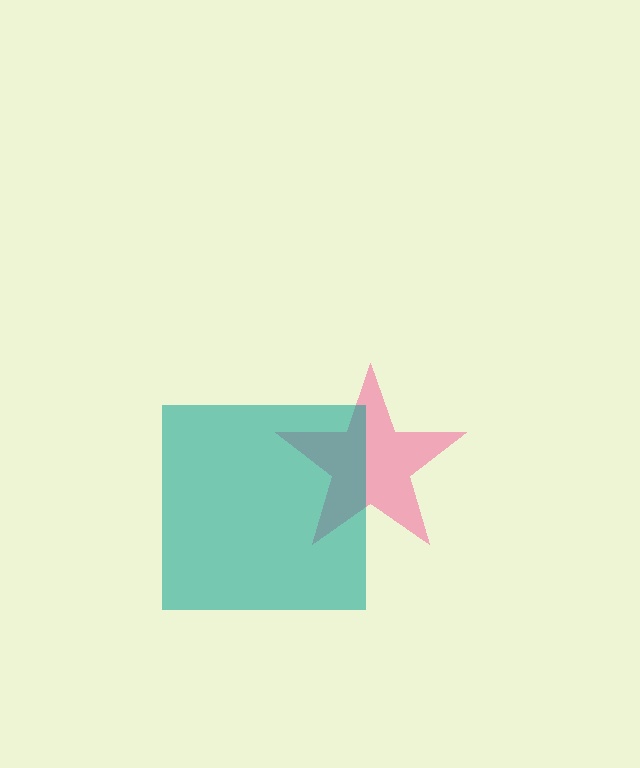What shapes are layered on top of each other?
The layered shapes are: a pink star, a teal square.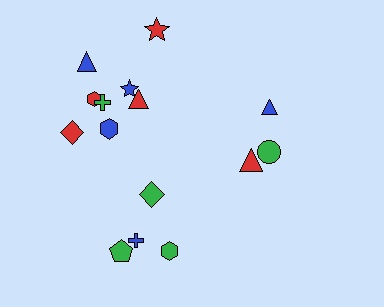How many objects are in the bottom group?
There are 4 objects.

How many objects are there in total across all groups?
There are 15 objects.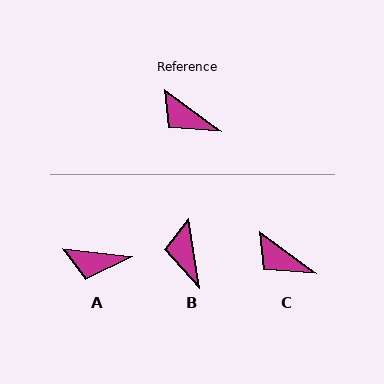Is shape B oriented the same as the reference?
No, it is off by about 44 degrees.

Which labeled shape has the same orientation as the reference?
C.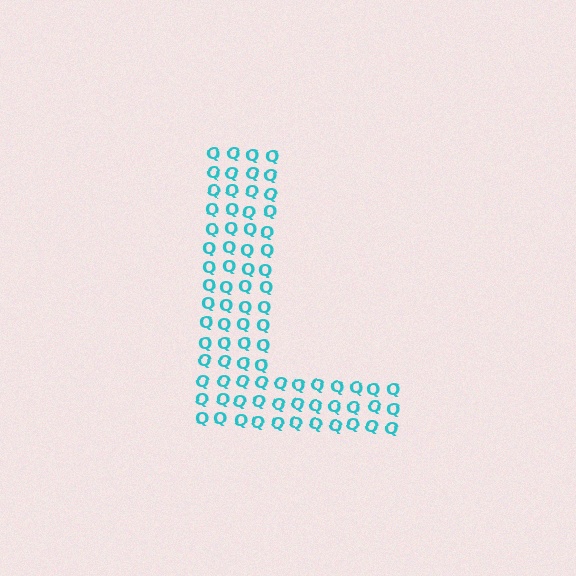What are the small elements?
The small elements are letter Q's.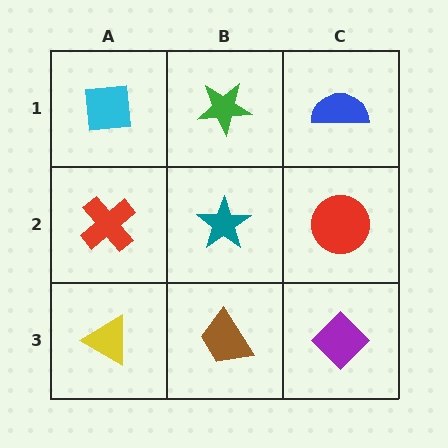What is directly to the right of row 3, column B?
A purple diamond.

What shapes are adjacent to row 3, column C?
A red circle (row 2, column C), a brown trapezoid (row 3, column B).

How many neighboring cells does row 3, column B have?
3.